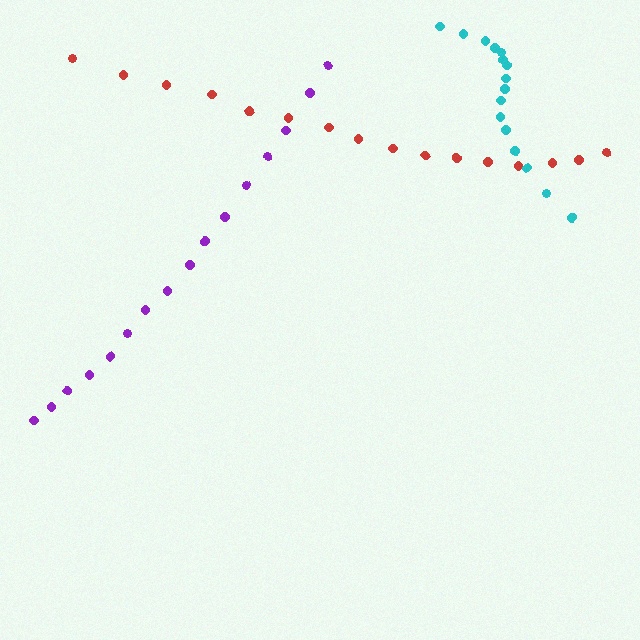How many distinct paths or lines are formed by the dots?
There are 3 distinct paths.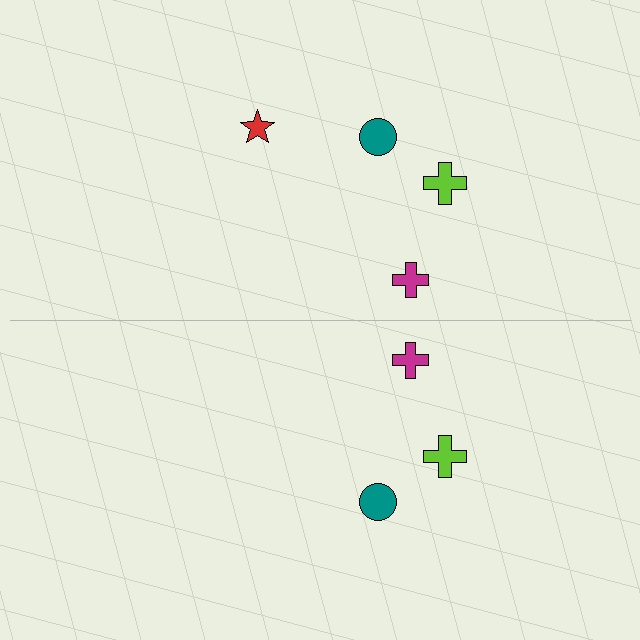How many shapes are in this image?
There are 7 shapes in this image.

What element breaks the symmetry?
A red star is missing from the bottom side.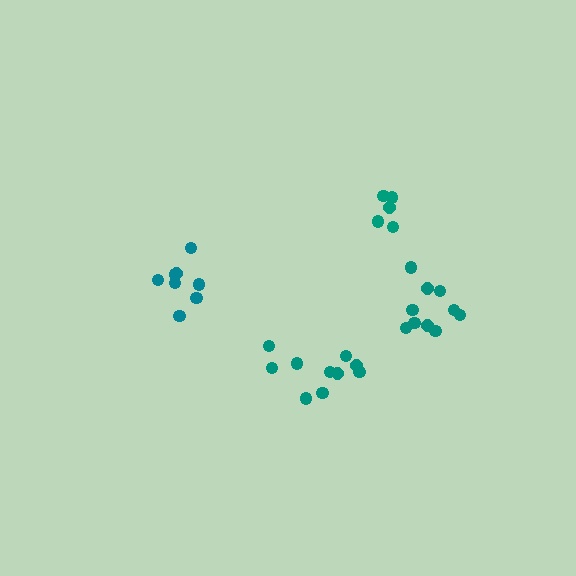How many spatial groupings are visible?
There are 4 spatial groupings.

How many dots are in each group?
Group 1: 10 dots, Group 2: 5 dots, Group 3: 10 dots, Group 4: 8 dots (33 total).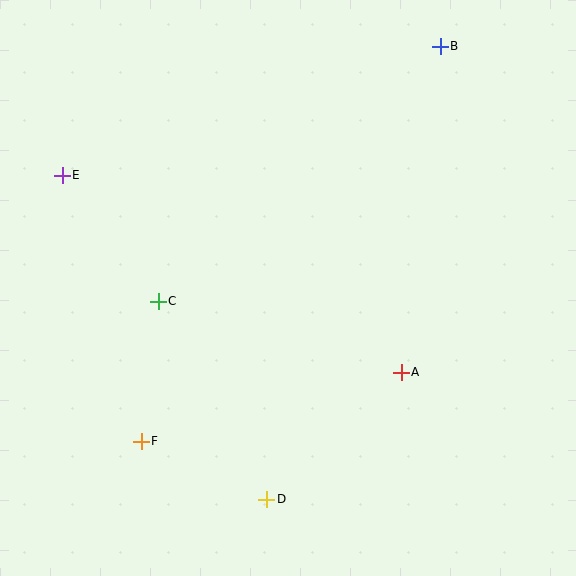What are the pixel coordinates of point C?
Point C is at (158, 301).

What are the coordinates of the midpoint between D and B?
The midpoint between D and B is at (353, 273).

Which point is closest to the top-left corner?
Point E is closest to the top-left corner.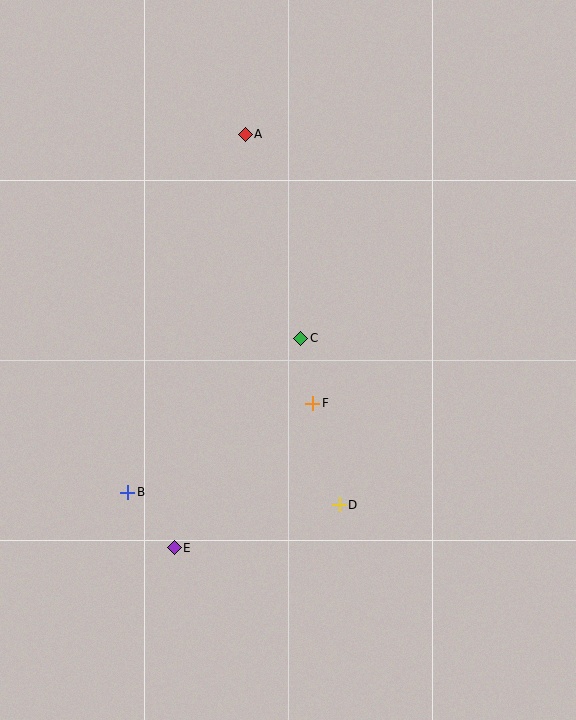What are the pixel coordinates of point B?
Point B is at (128, 492).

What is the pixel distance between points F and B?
The distance between F and B is 206 pixels.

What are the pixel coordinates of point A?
Point A is at (245, 134).